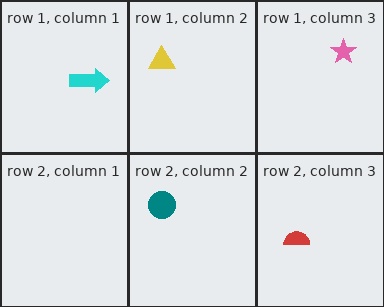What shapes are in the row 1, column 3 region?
The pink star.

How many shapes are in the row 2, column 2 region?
1.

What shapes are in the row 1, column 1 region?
The cyan arrow.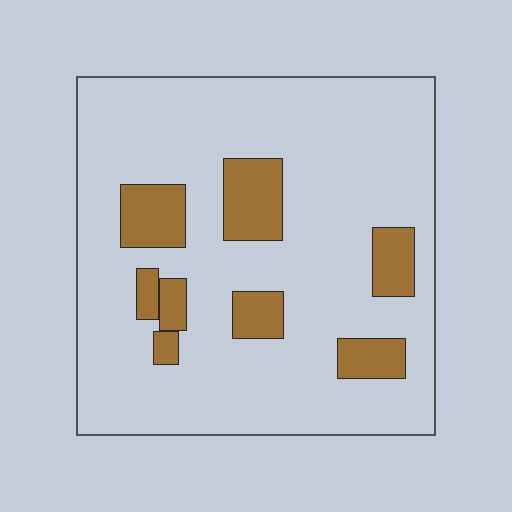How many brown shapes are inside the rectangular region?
8.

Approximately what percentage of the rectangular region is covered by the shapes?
Approximately 15%.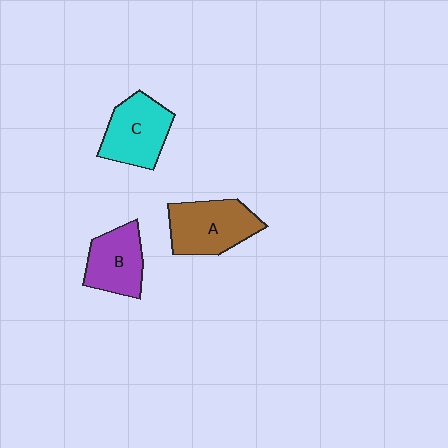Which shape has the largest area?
Shape A (brown).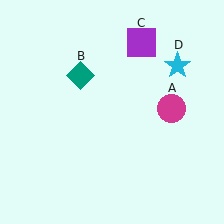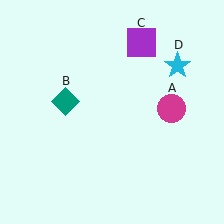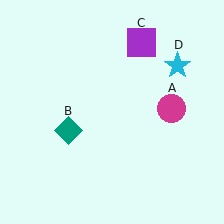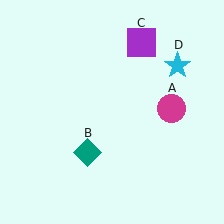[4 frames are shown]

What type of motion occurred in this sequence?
The teal diamond (object B) rotated counterclockwise around the center of the scene.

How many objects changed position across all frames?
1 object changed position: teal diamond (object B).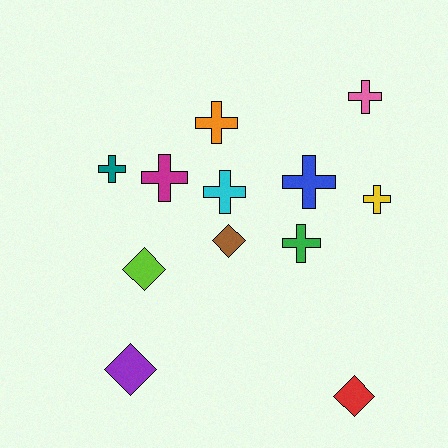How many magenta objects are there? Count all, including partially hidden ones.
There is 1 magenta object.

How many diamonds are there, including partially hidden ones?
There are 4 diamonds.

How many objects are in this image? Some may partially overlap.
There are 12 objects.